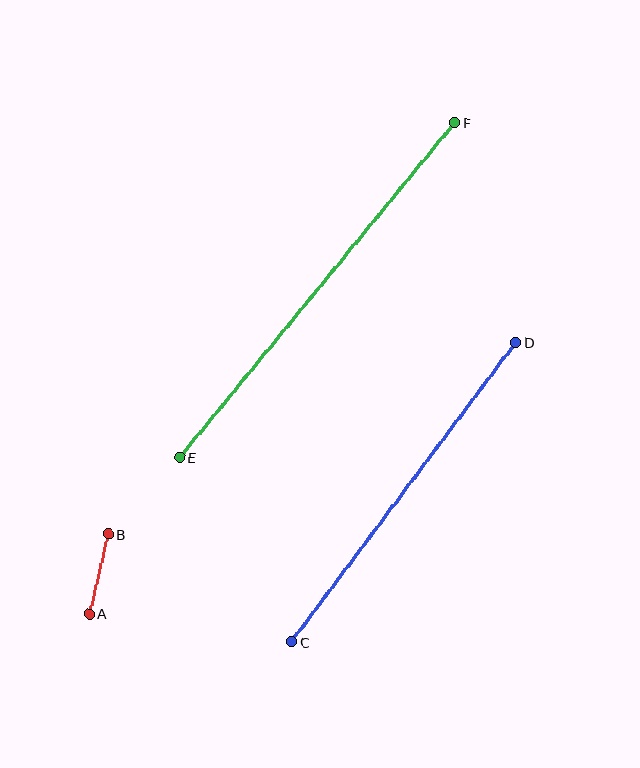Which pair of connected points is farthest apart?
Points E and F are farthest apart.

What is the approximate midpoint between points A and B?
The midpoint is at approximately (99, 574) pixels.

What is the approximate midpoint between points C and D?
The midpoint is at approximately (404, 492) pixels.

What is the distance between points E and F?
The distance is approximately 433 pixels.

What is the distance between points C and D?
The distance is approximately 374 pixels.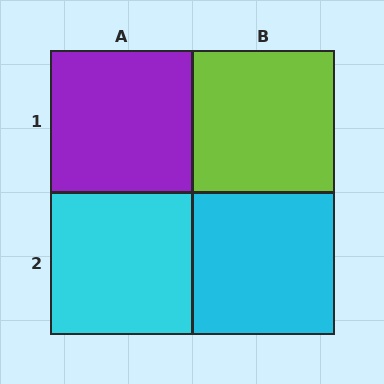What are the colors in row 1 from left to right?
Purple, lime.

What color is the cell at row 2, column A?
Cyan.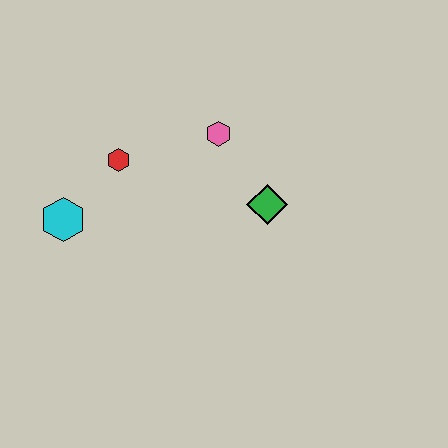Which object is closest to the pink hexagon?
The green diamond is closest to the pink hexagon.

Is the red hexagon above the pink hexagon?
No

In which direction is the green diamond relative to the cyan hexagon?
The green diamond is to the right of the cyan hexagon.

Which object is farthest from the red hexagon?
The green diamond is farthest from the red hexagon.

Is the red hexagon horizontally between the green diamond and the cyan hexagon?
Yes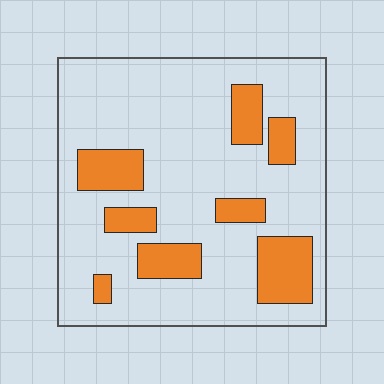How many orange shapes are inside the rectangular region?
8.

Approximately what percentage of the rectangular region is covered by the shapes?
Approximately 20%.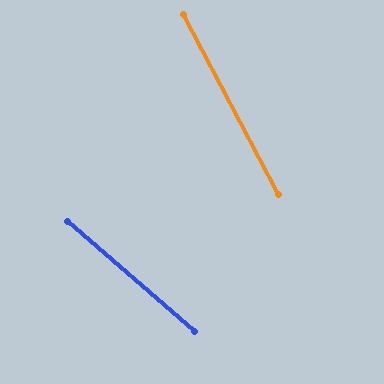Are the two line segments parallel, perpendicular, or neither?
Neither parallel nor perpendicular — they differ by about 21°.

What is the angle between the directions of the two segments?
Approximately 21 degrees.